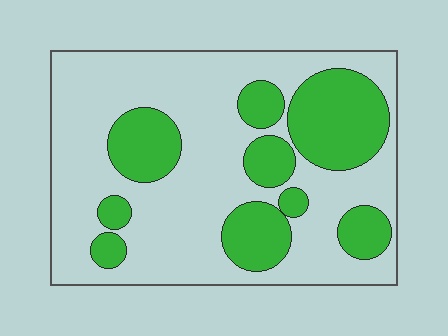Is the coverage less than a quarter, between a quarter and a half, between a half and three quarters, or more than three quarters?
Between a quarter and a half.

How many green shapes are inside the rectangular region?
9.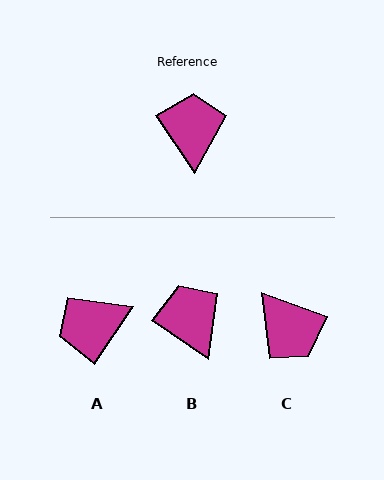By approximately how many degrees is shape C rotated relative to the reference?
Approximately 144 degrees clockwise.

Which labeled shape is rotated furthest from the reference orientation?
C, about 144 degrees away.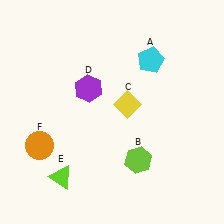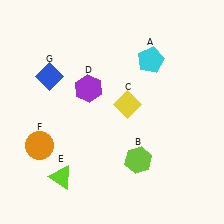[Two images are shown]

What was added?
A blue diamond (G) was added in Image 2.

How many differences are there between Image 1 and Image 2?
There is 1 difference between the two images.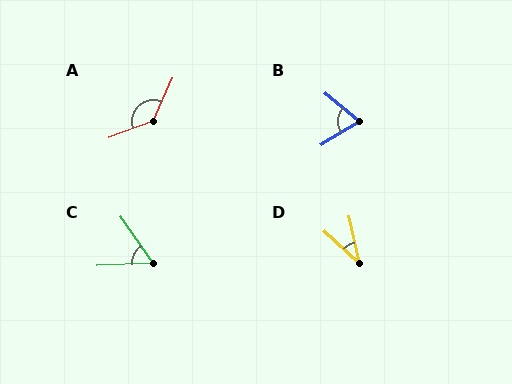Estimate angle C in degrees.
Approximately 58 degrees.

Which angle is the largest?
A, at approximately 134 degrees.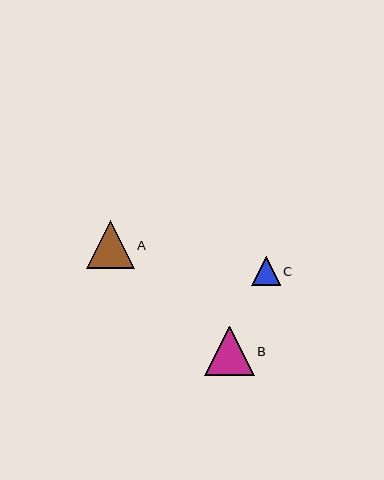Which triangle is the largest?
Triangle B is the largest with a size of approximately 49 pixels.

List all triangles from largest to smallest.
From largest to smallest: B, A, C.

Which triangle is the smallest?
Triangle C is the smallest with a size of approximately 29 pixels.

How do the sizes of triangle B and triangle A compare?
Triangle B and triangle A are approximately the same size.